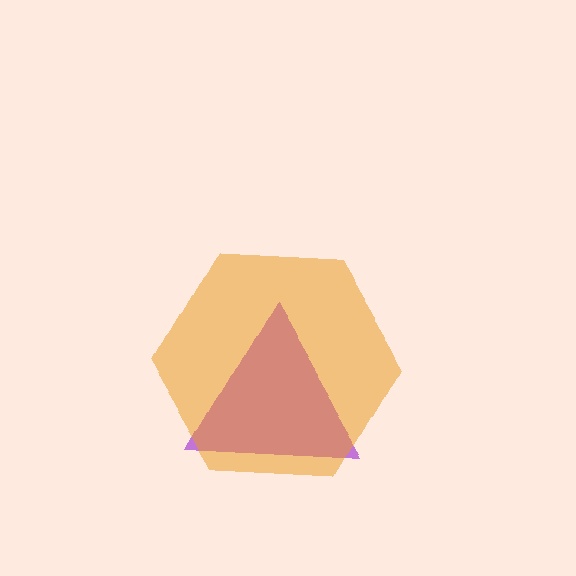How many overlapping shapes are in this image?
There are 2 overlapping shapes in the image.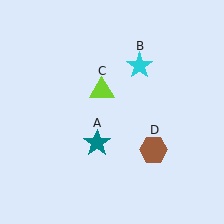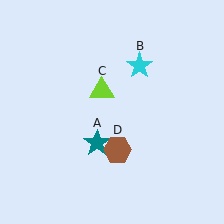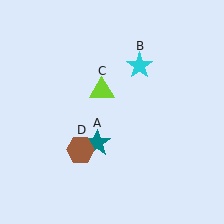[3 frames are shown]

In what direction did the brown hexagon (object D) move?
The brown hexagon (object D) moved left.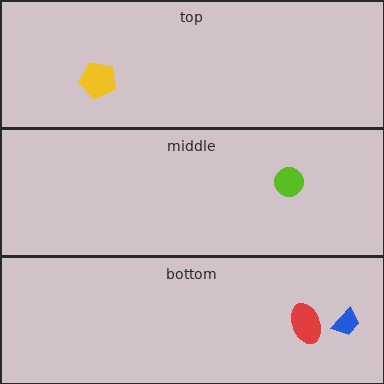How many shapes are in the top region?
1.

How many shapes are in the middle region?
1.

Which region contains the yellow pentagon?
The top region.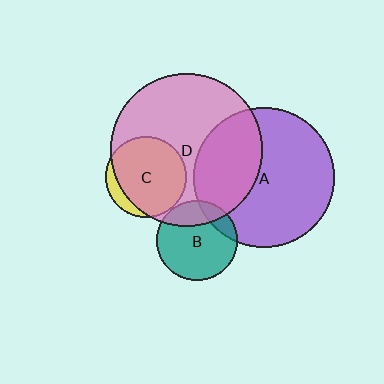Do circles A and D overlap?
Yes.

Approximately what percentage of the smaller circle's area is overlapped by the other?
Approximately 35%.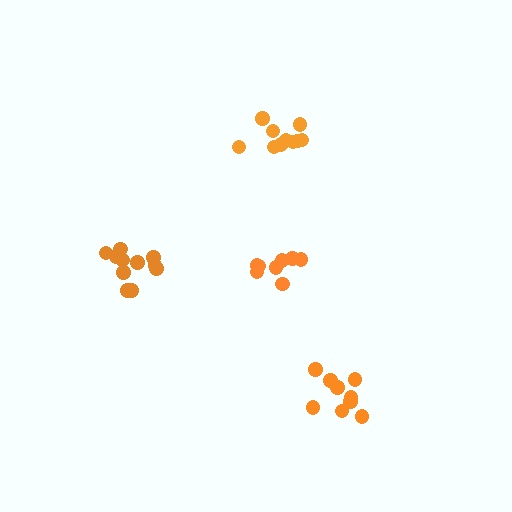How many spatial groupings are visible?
There are 4 spatial groupings.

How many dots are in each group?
Group 1: 9 dots, Group 2: 10 dots, Group 3: 8 dots, Group 4: 11 dots (38 total).